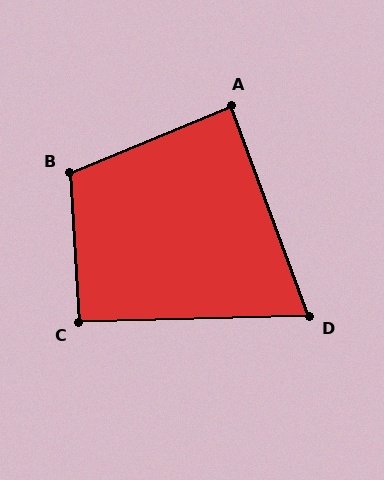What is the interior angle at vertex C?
Approximately 92 degrees (approximately right).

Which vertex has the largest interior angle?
B, at approximately 109 degrees.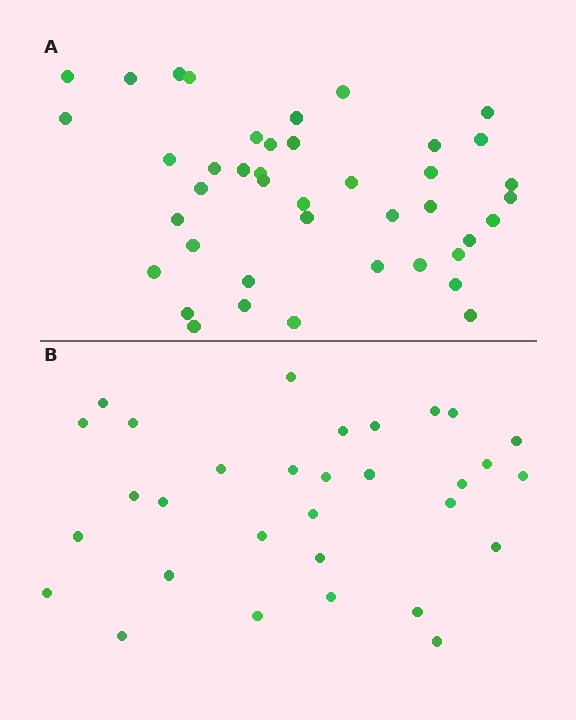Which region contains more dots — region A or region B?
Region A (the top region) has more dots.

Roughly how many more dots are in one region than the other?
Region A has roughly 12 or so more dots than region B.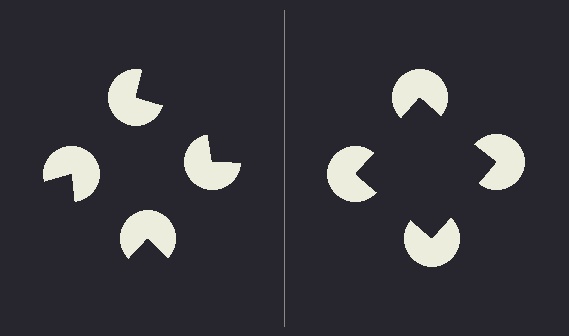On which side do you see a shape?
An illusory square appears on the right side. On the left side the wedge cuts are rotated, so no coherent shape forms.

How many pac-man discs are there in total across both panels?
8 — 4 on each side.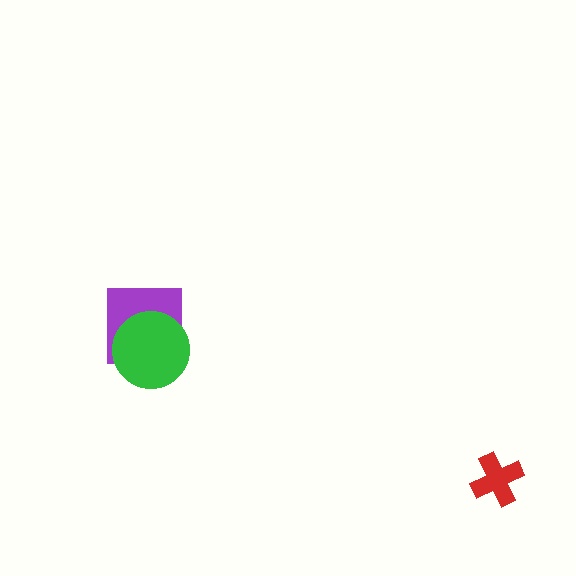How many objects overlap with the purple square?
1 object overlaps with the purple square.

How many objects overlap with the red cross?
0 objects overlap with the red cross.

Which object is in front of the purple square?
The green circle is in front of the purple square.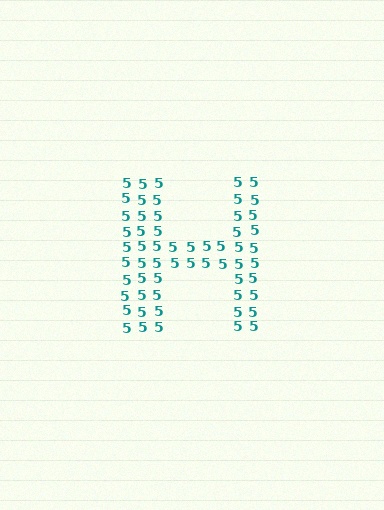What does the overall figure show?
The overall figure shows the letter H.